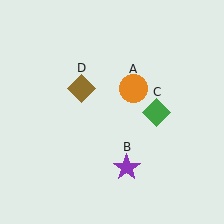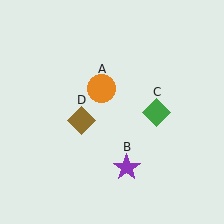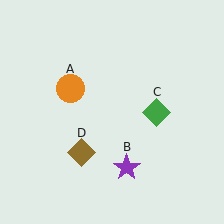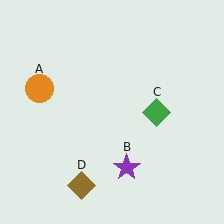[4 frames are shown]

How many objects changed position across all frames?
2 objects changed position: orange circle (object A), brown diamond (object D).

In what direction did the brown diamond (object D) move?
The brown diamond (object D) moved down.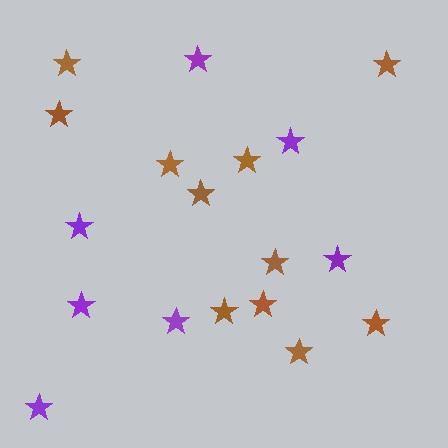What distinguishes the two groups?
There are 2 groups: one group of purple stars (7) and one group of brown stars (11).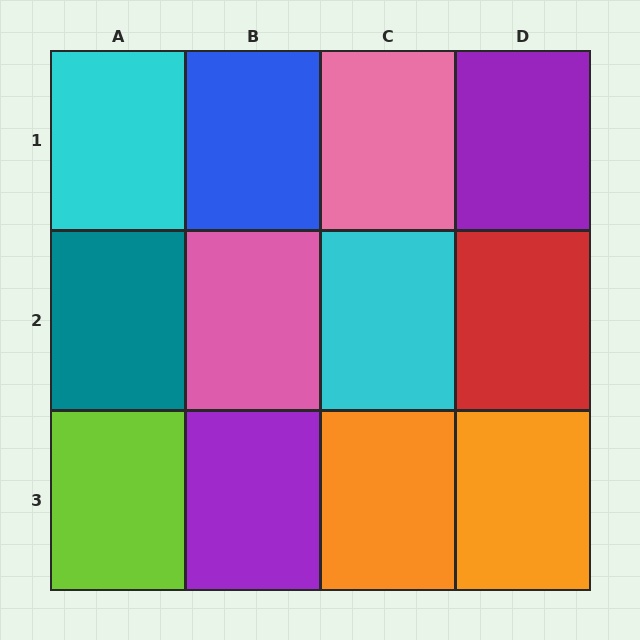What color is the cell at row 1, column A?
Cyan.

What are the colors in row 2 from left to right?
Teal, pink, cyan, red.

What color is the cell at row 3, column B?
Purple.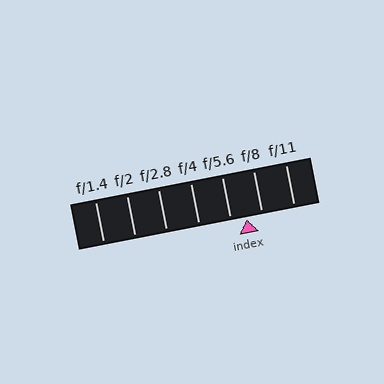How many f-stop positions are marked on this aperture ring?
There are 7 f-stop positions marked.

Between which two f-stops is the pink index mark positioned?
The index mark is between f/5.6 and f/8.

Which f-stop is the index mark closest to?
The index mark is closest to f/5.6.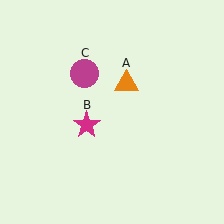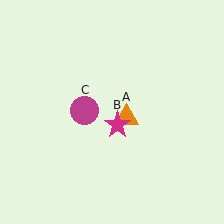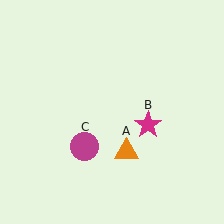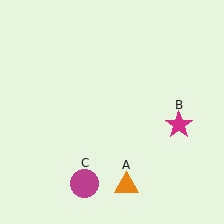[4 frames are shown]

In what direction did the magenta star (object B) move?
The magenta star (object B) moved right.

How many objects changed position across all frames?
3 objects changed position: orange triangle (object A), magenta star (object B), magenta circle (object C).